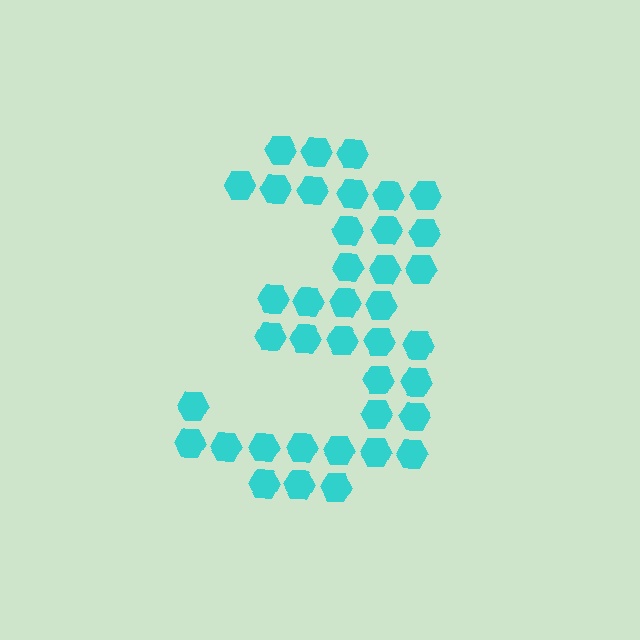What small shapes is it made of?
It is made of small hexagons.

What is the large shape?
The large shape is the digit 3.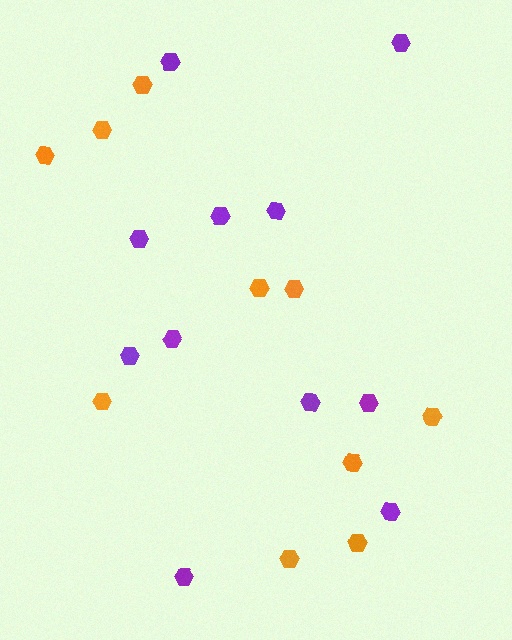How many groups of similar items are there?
There are 2 groups: one group of purple hexagons (11) and one group of orange hexagons (10).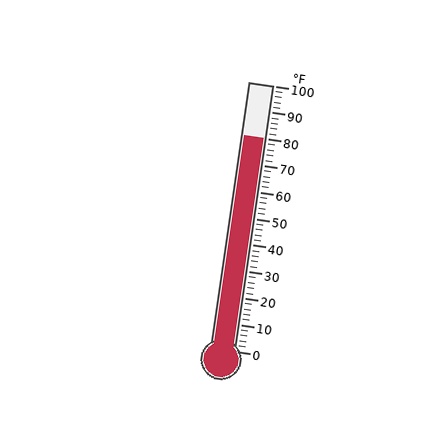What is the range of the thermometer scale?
The thermometer scale ranges from 0°F to 100°F.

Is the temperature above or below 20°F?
The temperature is above 20°F.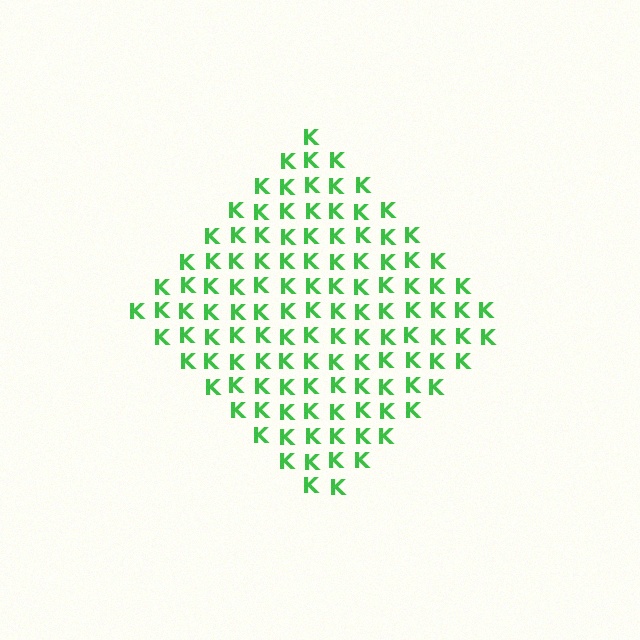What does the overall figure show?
The overall figure shows a diamond.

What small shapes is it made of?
It is made of small letter K's.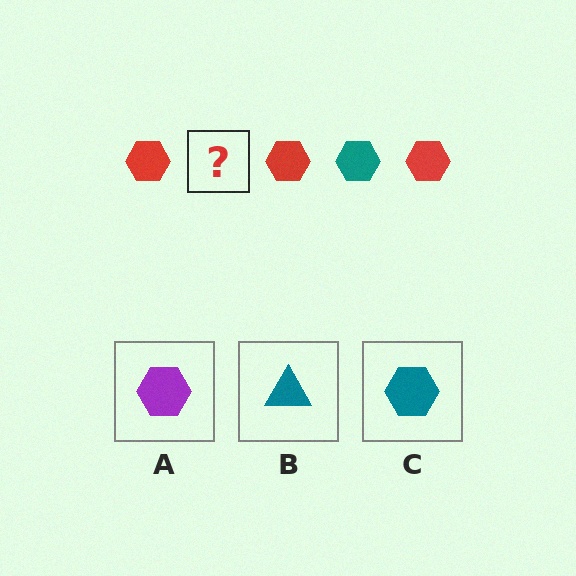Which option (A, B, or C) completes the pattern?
C.